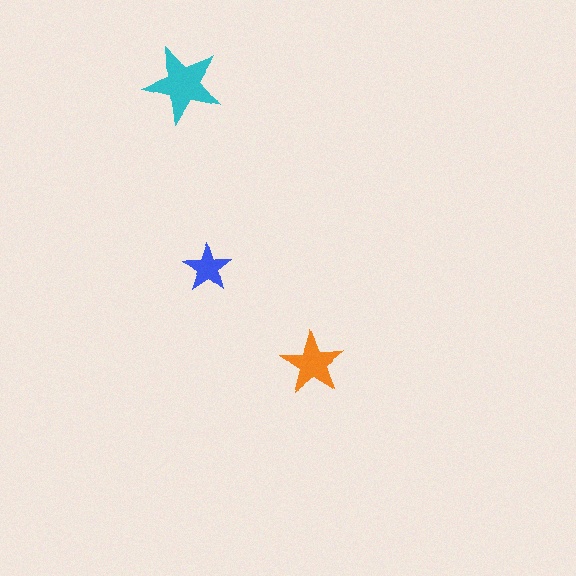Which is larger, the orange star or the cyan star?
The cyan one.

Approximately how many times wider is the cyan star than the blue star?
About 1.5 times wider.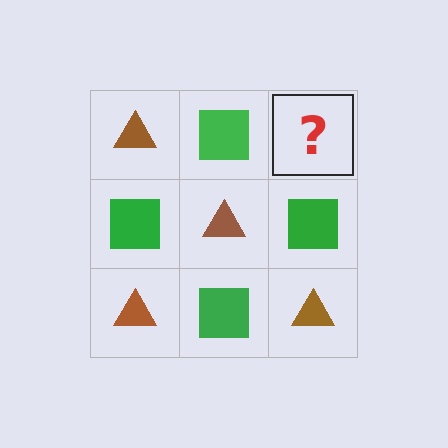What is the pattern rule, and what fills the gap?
The rule is that it alternates brown triangle and green square in a checkerboard pattern. The gap should be filled with a brown triangle.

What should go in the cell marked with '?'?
The missing cell should contain a brown triangle.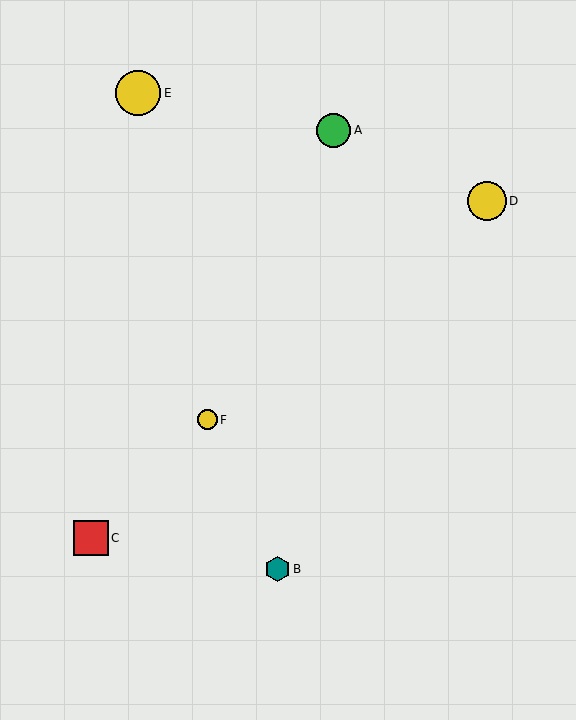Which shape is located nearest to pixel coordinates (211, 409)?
The yellow circle (labeled F) at (207, 420) is nearest to that location.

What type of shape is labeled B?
Shape B is a teal hexagon.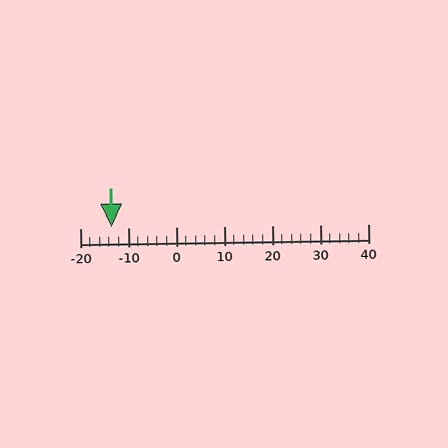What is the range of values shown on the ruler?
The ruler shows values from -20 to 40.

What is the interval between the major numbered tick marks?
The major tick marks are spaced 10 units apart.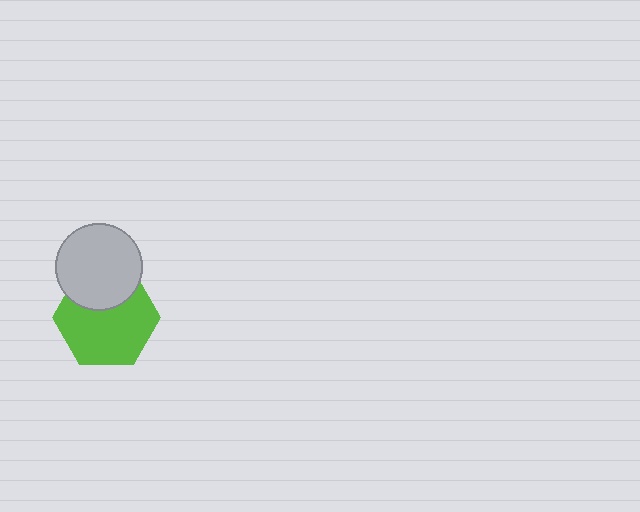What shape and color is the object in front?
The object in front is a light gray circle.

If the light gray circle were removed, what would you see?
You would see the complete lime hexagon.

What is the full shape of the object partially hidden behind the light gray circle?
The partially hidden object is a lime hexagon.